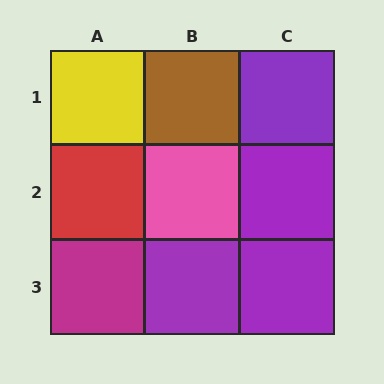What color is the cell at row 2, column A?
Red.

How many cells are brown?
1 cell is brown.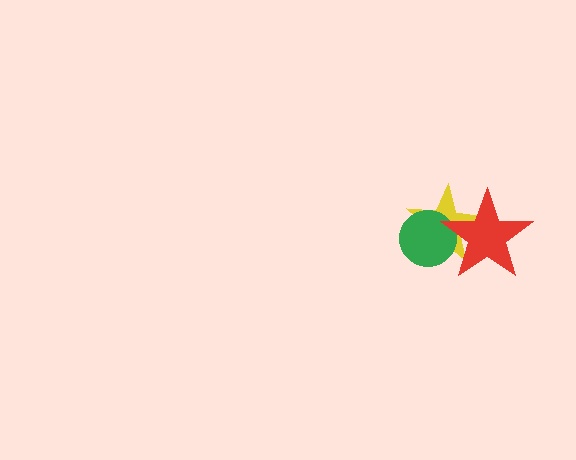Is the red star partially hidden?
No, no other shape covers it.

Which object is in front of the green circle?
The red star is in front of the green circle.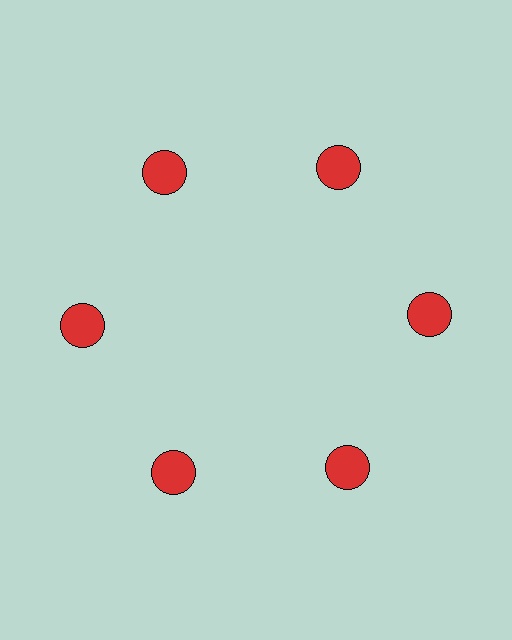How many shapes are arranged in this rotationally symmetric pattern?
There are 6 shapes, arranged in 6 groups of 1.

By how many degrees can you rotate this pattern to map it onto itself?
The pattern maps onto itself every 60 degrees of rotation.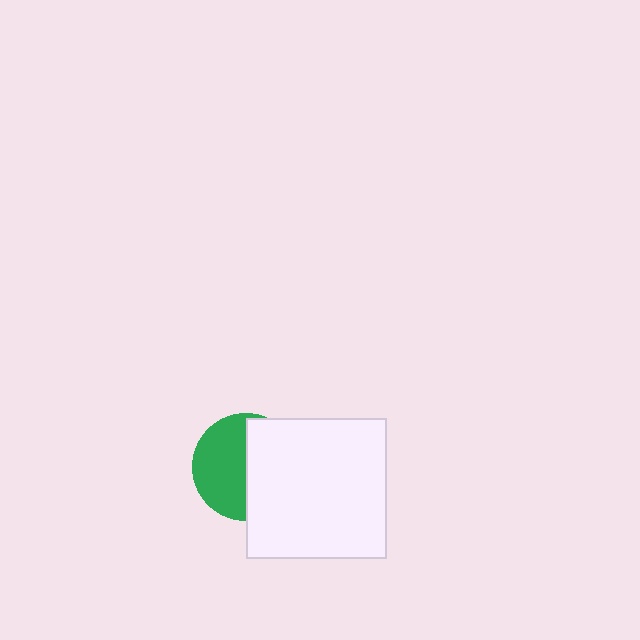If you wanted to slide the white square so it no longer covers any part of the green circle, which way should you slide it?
Slide it right — that is the most direct way to separate the two shapes.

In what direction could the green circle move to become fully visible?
The green circle could move left. That would shift it out from behind the white square entirely.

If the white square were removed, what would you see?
You would see the complete green circle.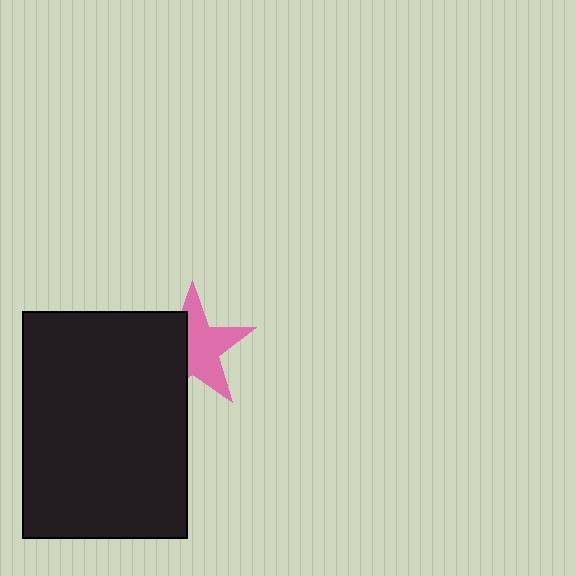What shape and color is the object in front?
The object in front is a black rectangle.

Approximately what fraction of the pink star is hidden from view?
Roughly 41% of the pink star is hidden behind the black rectangle.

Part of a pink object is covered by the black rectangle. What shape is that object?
It is a star.